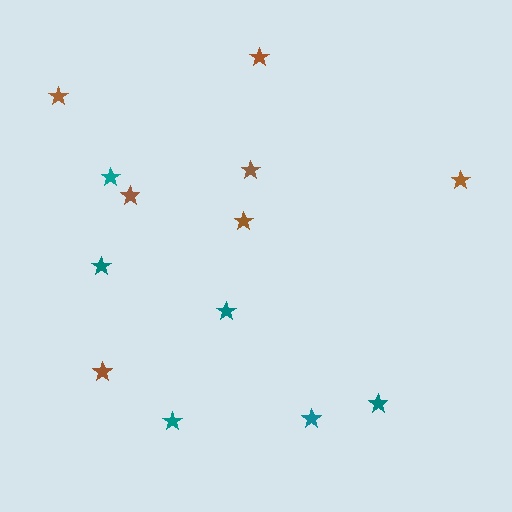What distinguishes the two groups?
There are 2 groups: one group of teal stars (6) and one group of brown stars (7).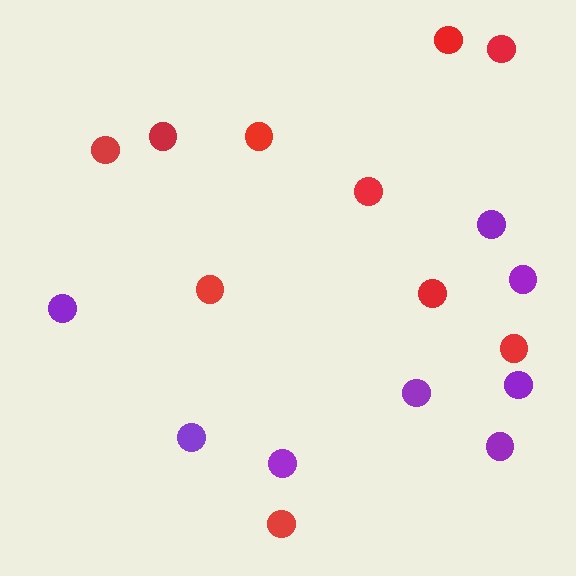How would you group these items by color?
There are 2 groups: one group of red circles (10) and one group of purple circles (8).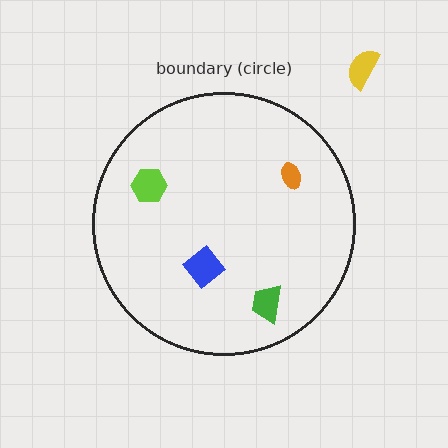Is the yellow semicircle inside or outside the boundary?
Outside.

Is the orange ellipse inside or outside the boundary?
Inside.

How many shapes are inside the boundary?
4 inside, 1 outside.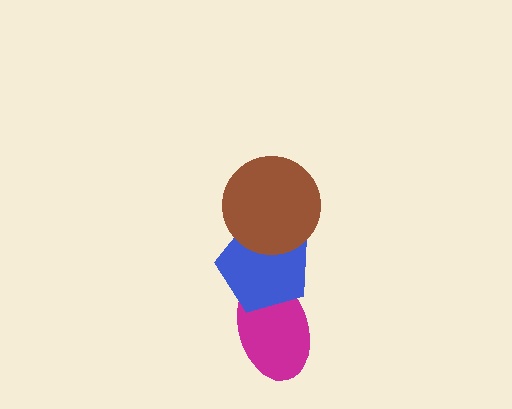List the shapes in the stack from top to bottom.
From top to bottom: the brown circle, the blue pentagon, the magenta ellipse.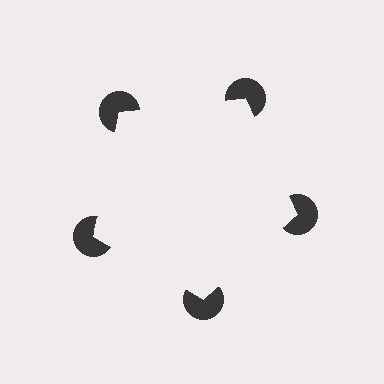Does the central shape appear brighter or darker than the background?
It typically appears slightly brighter than the background, even though no actual brightness change is drawn.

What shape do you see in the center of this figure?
An illusory pentagon — its edges are inferred from the aligned wedge cuts in the pac-man discs, not physically drawn.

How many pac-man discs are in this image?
There are 5 — one at each vertex of the illusory pentagon.